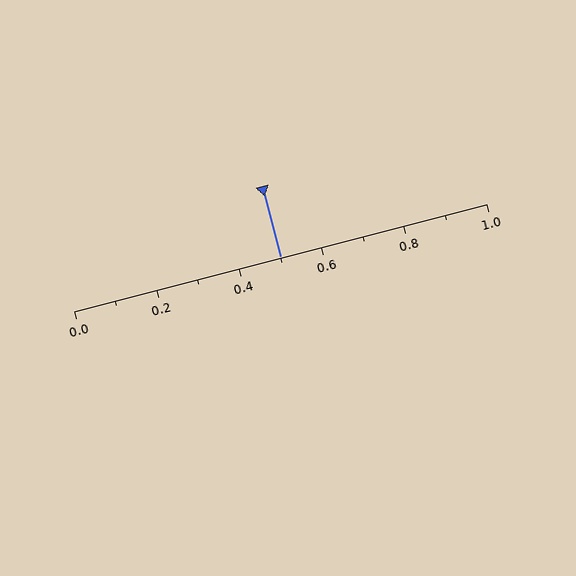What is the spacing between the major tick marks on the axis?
The major ticks are spaced 0.2 apart.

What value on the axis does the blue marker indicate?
The marker indicates approximately 0.5.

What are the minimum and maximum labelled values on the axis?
The axis runs from 0.0 to 1.0.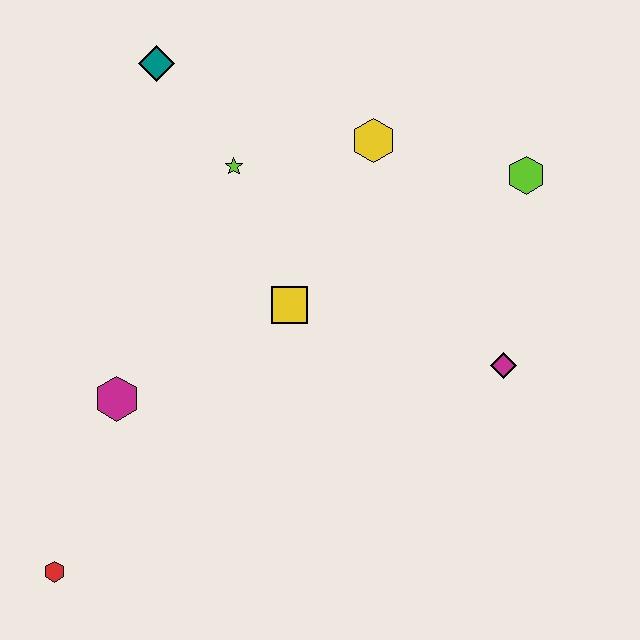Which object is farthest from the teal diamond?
The red hexagon is farthest from the teal diamond.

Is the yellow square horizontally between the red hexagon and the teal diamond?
No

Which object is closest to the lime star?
The teal diamond is closest to the lime star.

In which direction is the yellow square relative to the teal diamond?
The yellow square is below the teal diamond.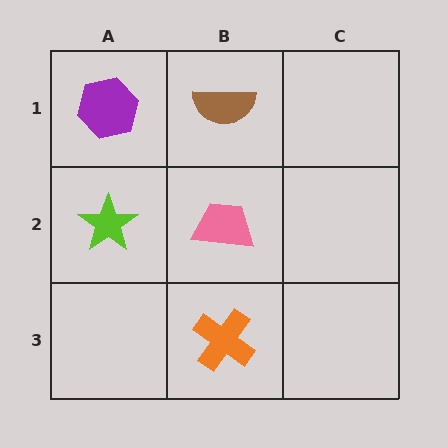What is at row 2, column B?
A pink trapezoid.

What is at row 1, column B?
A brown semicircle.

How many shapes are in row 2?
2 shapes.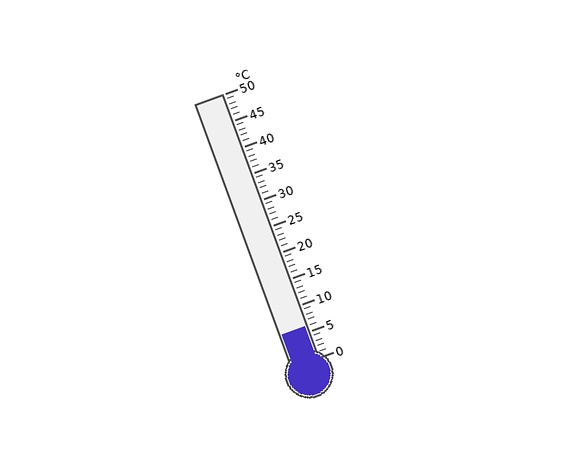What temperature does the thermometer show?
The thermometer shows approximately 6°C.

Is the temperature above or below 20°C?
The temperature is below 20°C.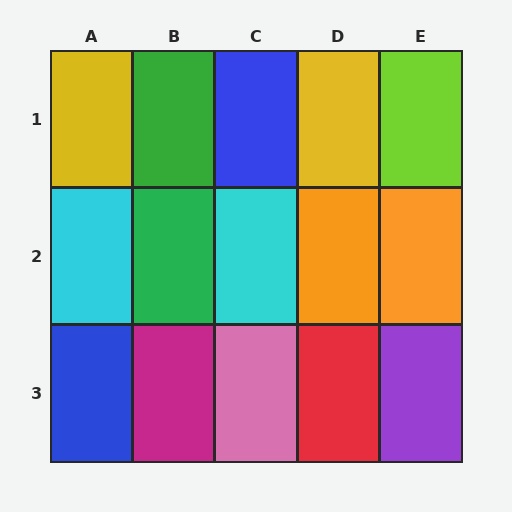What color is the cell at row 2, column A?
Cyan.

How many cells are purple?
1 cell is purple.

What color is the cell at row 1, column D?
Yellow.